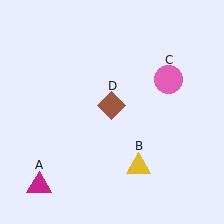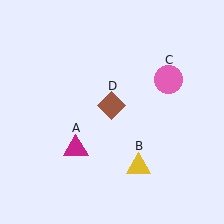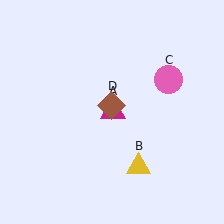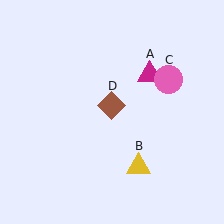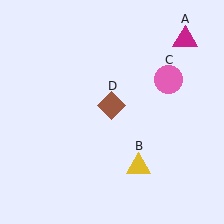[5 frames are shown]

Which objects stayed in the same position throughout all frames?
Yellow triangle (object B) and pink circle (object C) and brown diamond (object D) remained stationary.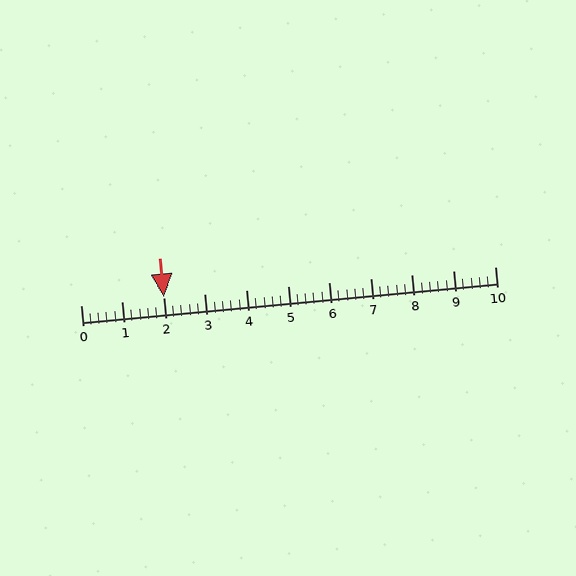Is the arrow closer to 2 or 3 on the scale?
The arrow is closer to 2.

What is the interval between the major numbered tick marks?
The major tick marks are spaced 1 units apart.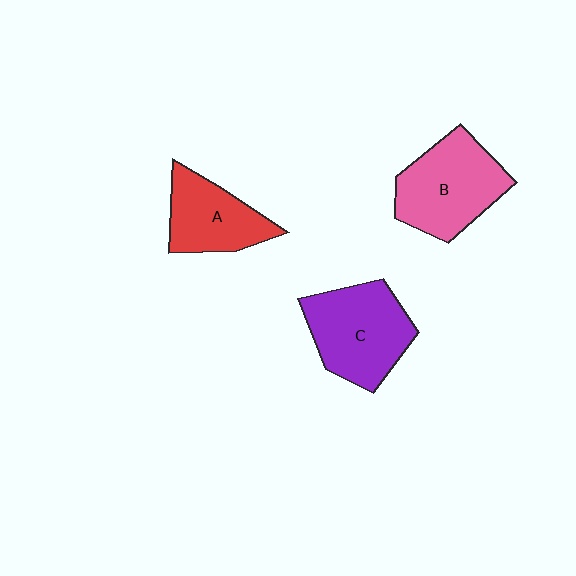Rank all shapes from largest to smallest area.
From largest to smallest: C (purple), B (pink), A (red).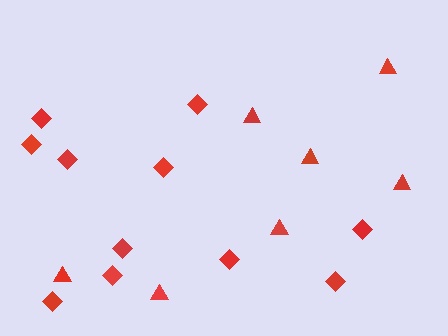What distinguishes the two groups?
There are 2 groups: one group of triangles (7) and one group of diamonds (11).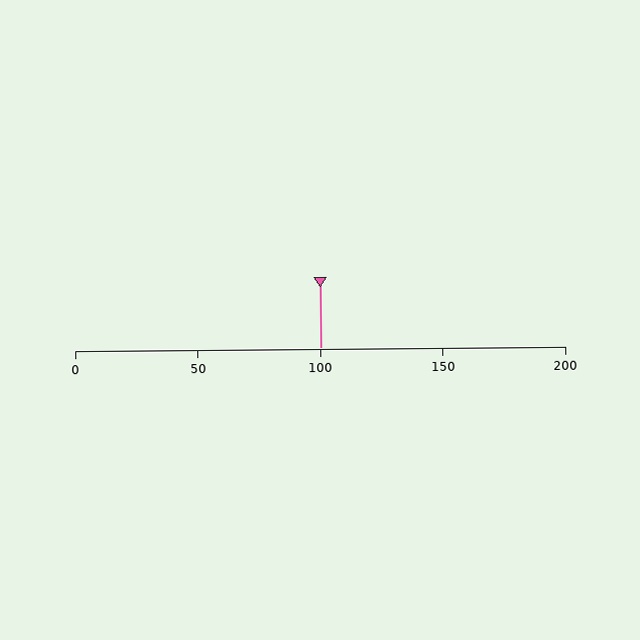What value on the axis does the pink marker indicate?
The marker indicates approximately 100.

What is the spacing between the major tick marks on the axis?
The major ticks are spaced 50 apart.